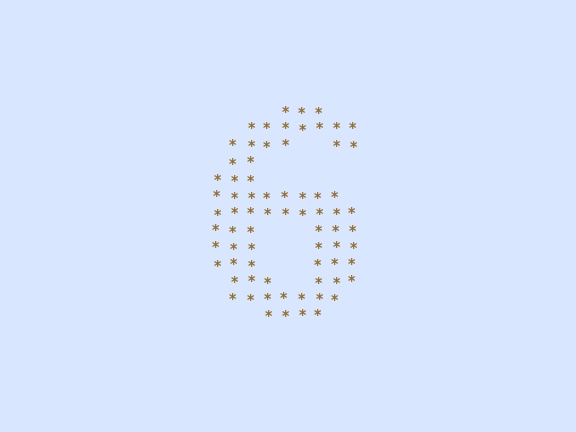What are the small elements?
The small elements are asterisks.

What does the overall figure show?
The overall figure shows the digit 6.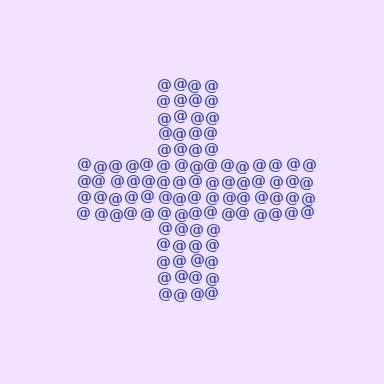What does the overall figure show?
The overall figure shows a cross.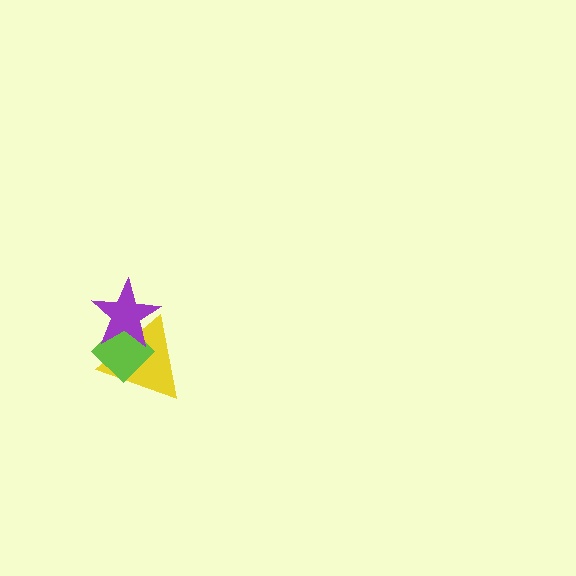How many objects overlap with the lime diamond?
2 objects overlap with the lime diamond.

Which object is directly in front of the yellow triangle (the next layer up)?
The lime diamond is directly in front of the yellow triangle.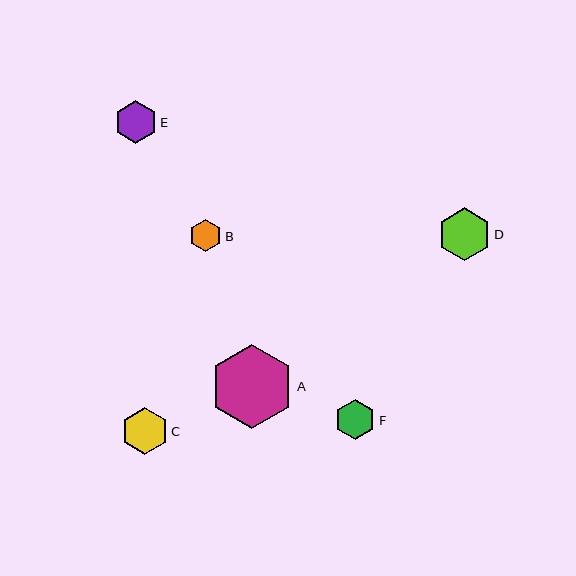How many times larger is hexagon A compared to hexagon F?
Hexagon A is approximately 2.1 times the size of hexagon F.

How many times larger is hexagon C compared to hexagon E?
Hexagon C is approximately 1.1 times the size of hexagon E.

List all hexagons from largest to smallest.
From largest to smallest: A, D, C, E, F, B.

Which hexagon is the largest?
Hexagon A is the largest with a size of approximately 84 pixels.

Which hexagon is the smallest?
Hexagon B is the smallest with a size of approximately 32 pixels.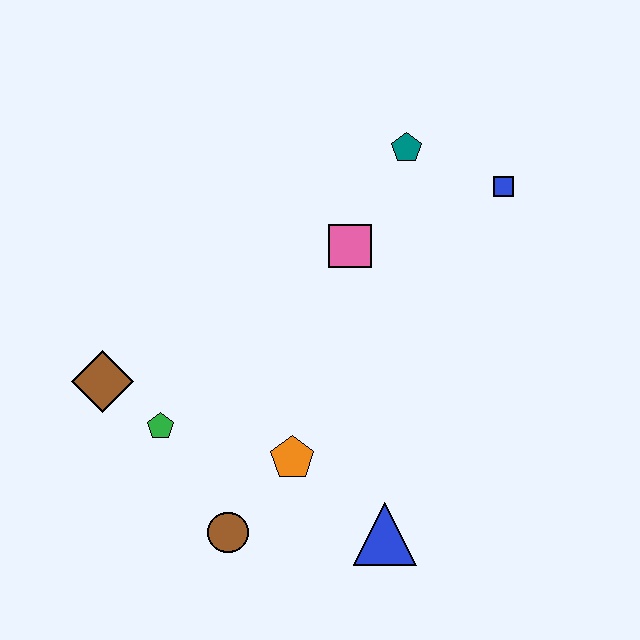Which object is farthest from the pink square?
The brown circle is farthest from the pink square.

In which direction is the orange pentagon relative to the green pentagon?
The orange pentagon is to the right of the green pentagon.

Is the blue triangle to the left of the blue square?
Yes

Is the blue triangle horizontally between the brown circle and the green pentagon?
No